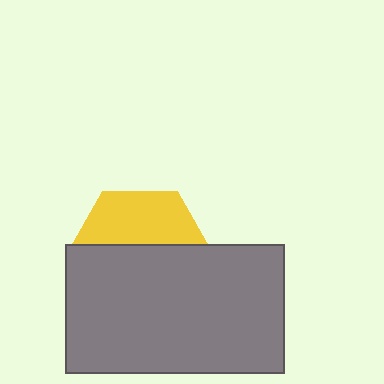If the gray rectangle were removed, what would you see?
You would see the complete yellow hexagon.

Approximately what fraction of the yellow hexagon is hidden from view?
Roughly 63% of the yellow hexagon is hidden behind the gray rectangle.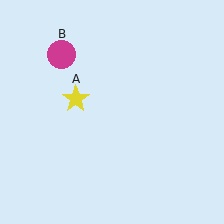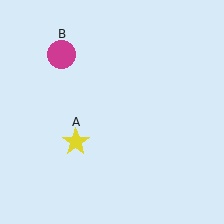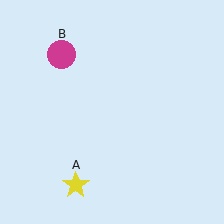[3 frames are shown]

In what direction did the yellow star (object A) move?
The yellow star (object A) moved down.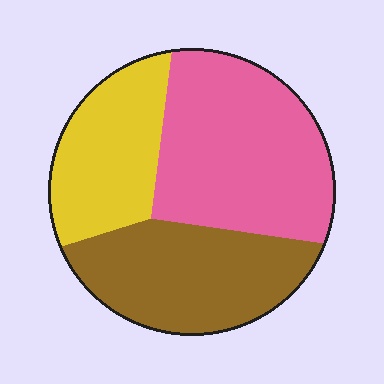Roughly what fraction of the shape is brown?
Brown covers roughly 35% of the shape.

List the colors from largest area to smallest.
From largest to smallest: pink, brown, yellow.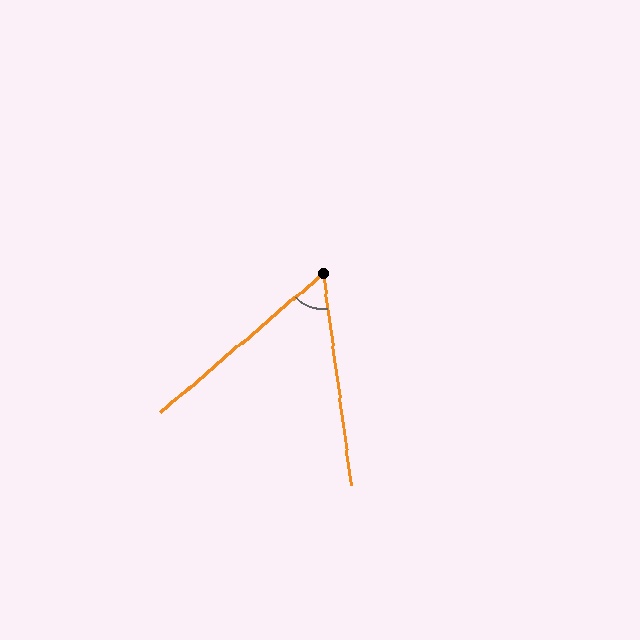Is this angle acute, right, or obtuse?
It is acute.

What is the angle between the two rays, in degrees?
Approximately 57 degrees.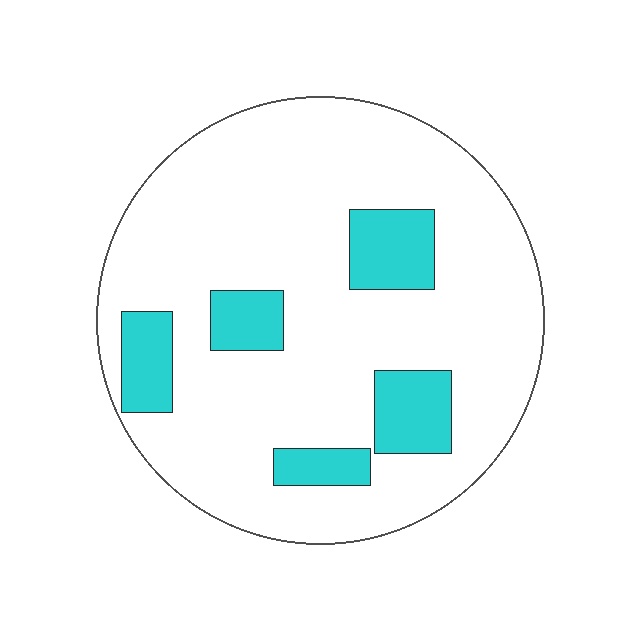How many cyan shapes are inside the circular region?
5.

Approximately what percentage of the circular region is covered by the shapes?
Approximately 15%.